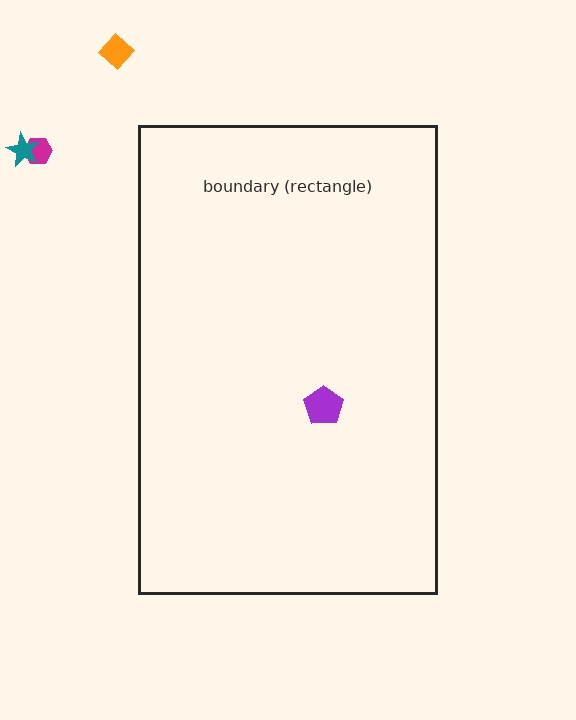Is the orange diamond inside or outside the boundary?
Outside.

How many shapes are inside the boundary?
1 inside, 3 outside.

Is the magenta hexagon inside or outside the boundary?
Outside.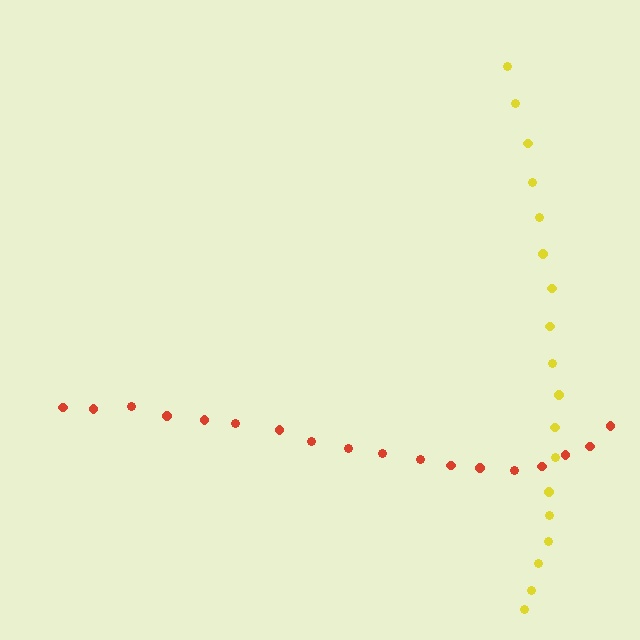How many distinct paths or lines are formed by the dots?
There are 2 distinct paths.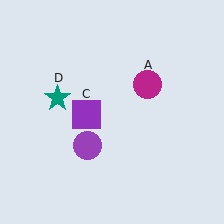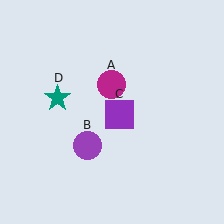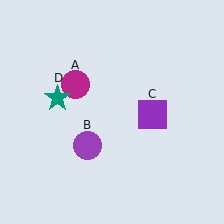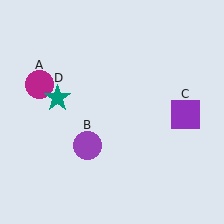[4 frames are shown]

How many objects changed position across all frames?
2 objects changed position: magenta circle (object A), purple square (object C).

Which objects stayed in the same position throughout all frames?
Purple circle (object B) and teal star (object D) remained stationary.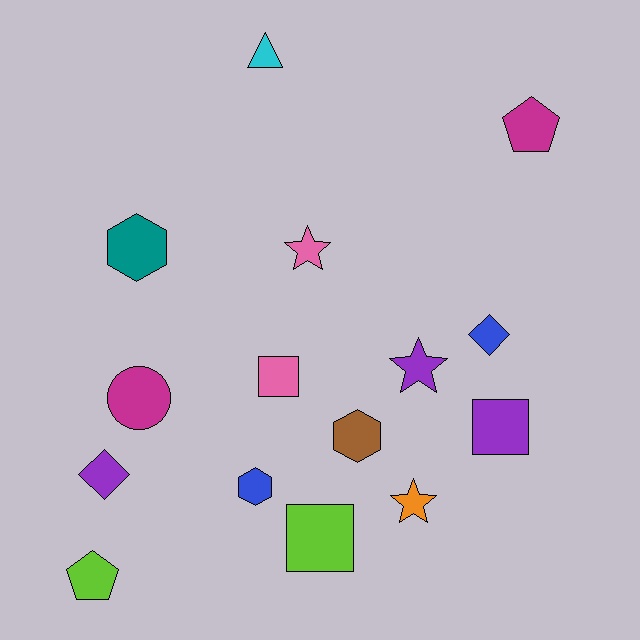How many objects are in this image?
There are 15 objects.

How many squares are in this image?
There are 3 squares.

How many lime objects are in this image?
There are 2 lime objects.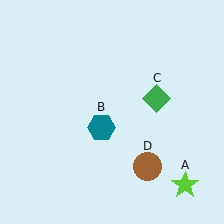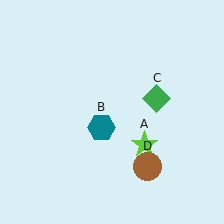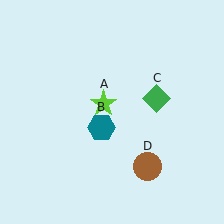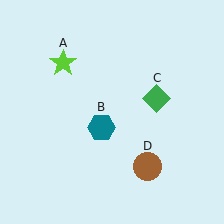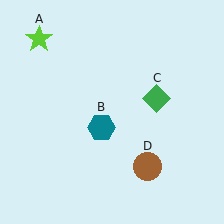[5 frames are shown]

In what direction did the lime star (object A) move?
The lime star (object A) moved up and to the left.